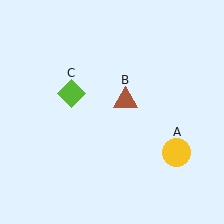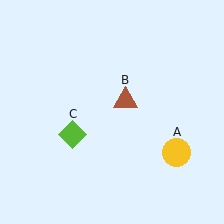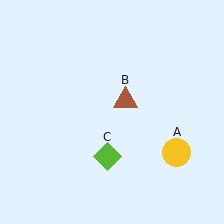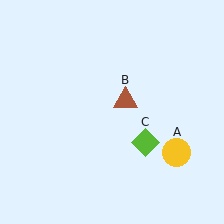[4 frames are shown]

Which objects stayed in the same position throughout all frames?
Yellow circle (object A) and brown triangle (object B) remained stationary.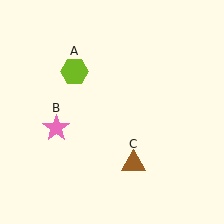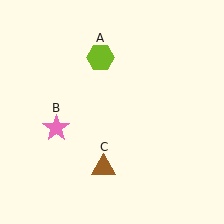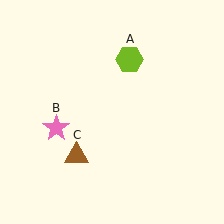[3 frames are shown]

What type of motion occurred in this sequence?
The lime hexagon (object A), brown triangle (object C) rotated clockwise around the center of the scene.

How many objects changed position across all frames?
2 objects changed position: lime hexagon (object A), brown triangle (object C).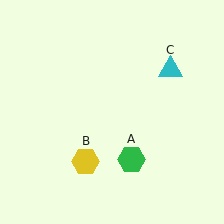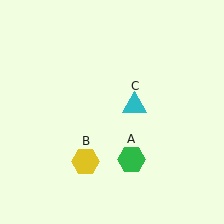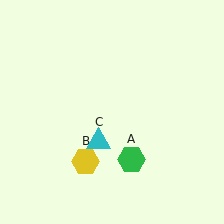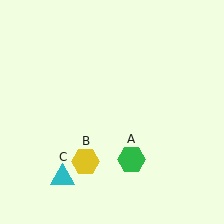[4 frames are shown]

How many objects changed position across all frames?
1 object changed position: cyan triangle (object C).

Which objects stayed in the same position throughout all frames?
Green hexagon (object A) and yellow hexagon (object B) remained stationary.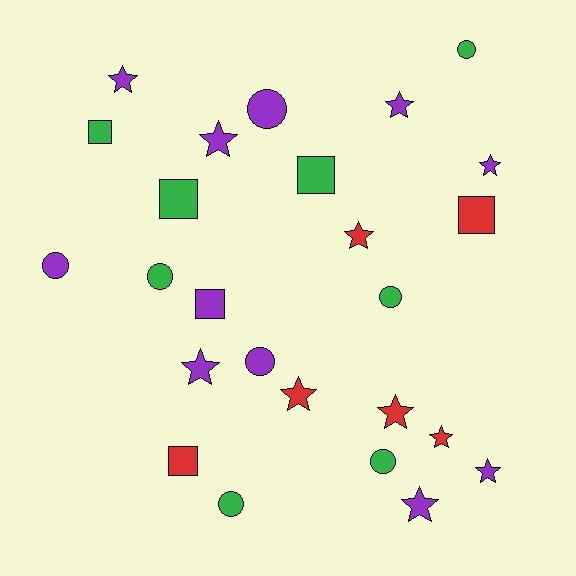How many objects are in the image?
There are 25 objects.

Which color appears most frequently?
Purple, with 11 objects.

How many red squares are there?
There are 2 red squares.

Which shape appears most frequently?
Star, with 11 objects.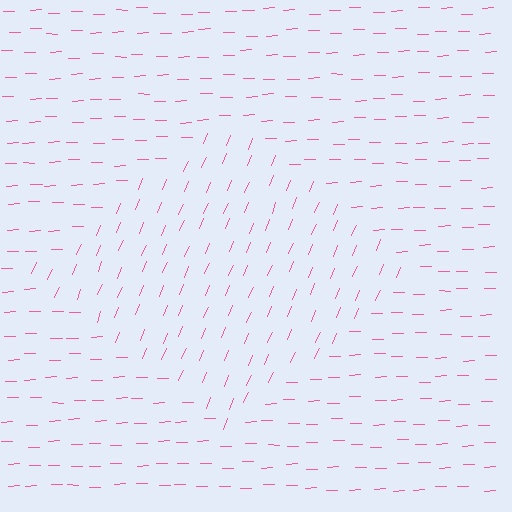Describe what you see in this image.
The image is filled with small pink line segments. A diamond region in the image has lines oriented differently from the surrounding lines, creating a visible texture boundary.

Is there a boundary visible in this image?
Yes, there is a texture boundary formed by a change in line orientation.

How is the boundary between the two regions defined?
The boundary is defined purely by a change in line orientation (approximately 65 degrees difference). All lines are the same color and thickness.